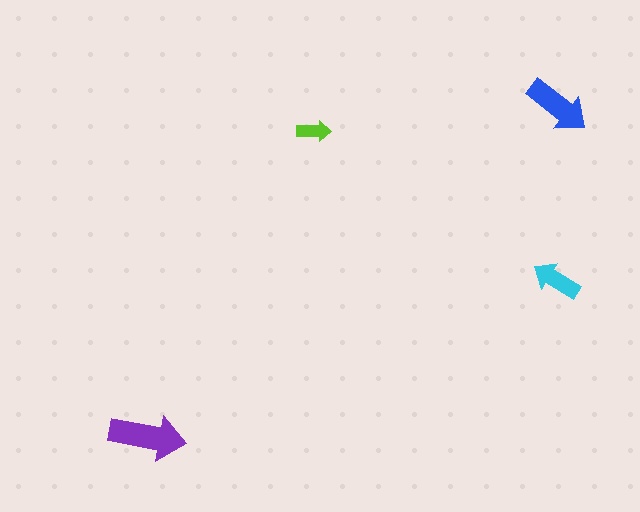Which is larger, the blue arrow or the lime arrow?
The blue one.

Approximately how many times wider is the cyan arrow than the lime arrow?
About 1.5 times wider.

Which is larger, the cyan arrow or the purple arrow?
The purple one.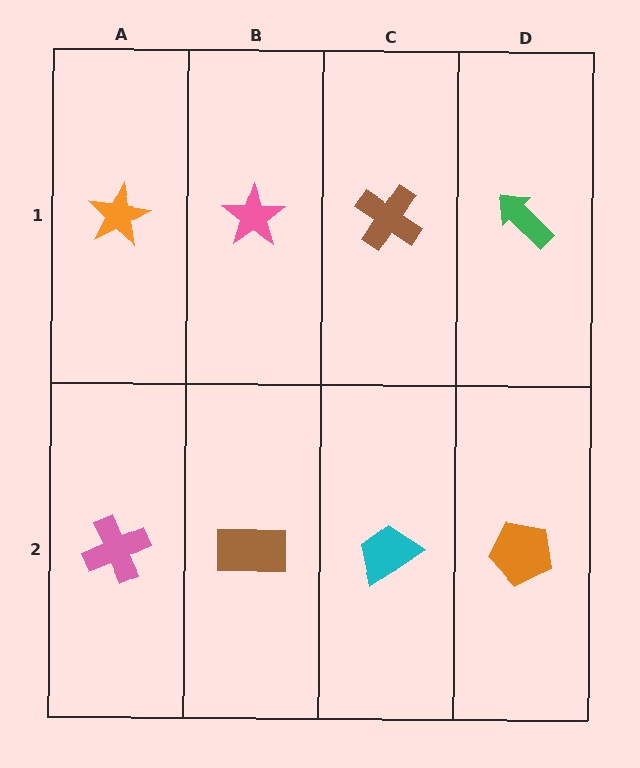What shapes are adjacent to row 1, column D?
An orange pentagon (row 2, column D), a brown cross (row 1, column C).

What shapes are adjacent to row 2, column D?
A green arrow (row 1, column D), a cyan trapezoid (row 2, column C).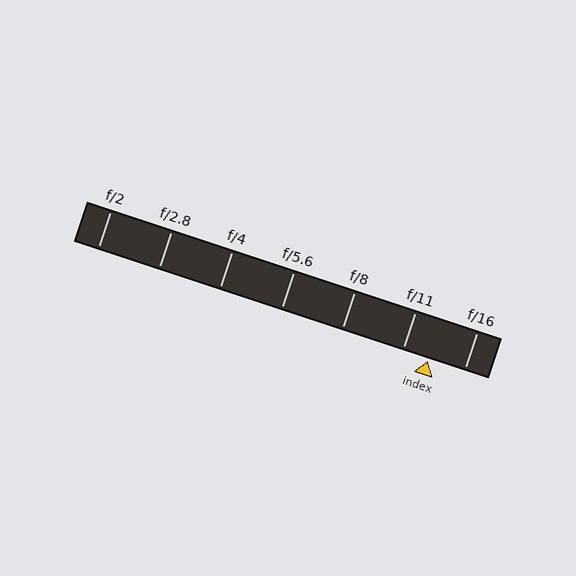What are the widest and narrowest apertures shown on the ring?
The widest aperture shown is f/2 and the narrowest is f/16.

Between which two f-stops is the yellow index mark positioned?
The index mark is between f/11 and f/16.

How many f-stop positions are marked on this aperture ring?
There are 7 f-stop positions marked.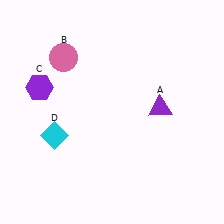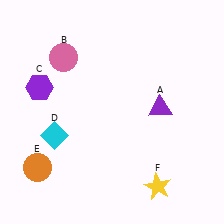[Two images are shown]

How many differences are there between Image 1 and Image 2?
There are 2 differences between the two images.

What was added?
An orange circle (E), a yellow star (F) were added in Image 2.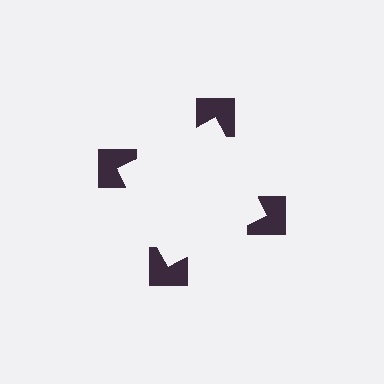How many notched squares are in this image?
There are 4 — one at each vertex of the illusory square.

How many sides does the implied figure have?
4 sides.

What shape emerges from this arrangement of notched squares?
An illusory square — its edges are inferred from the aligned wedge cuts in the notched squares, not physically drawn.